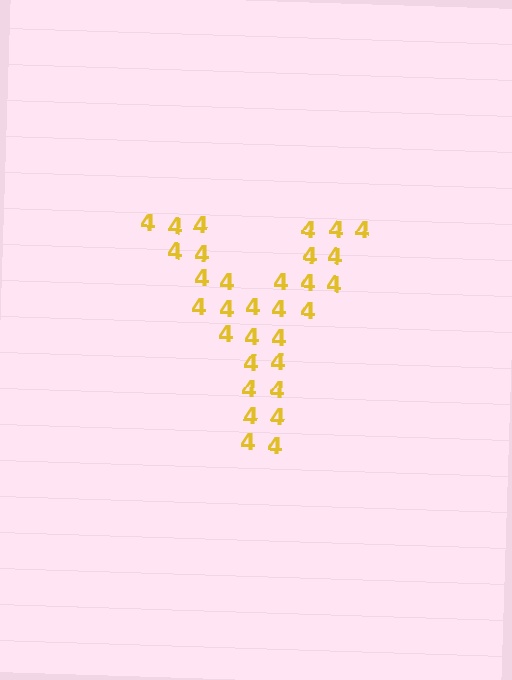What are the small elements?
The small elements are digit 4's.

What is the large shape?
The large shape is the letter Y.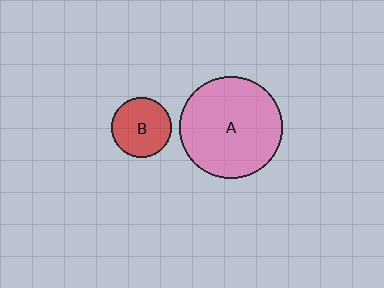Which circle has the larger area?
Circle A (pink).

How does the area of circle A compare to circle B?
Approximately 2.9 times.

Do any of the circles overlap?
No, none of the circles overlap.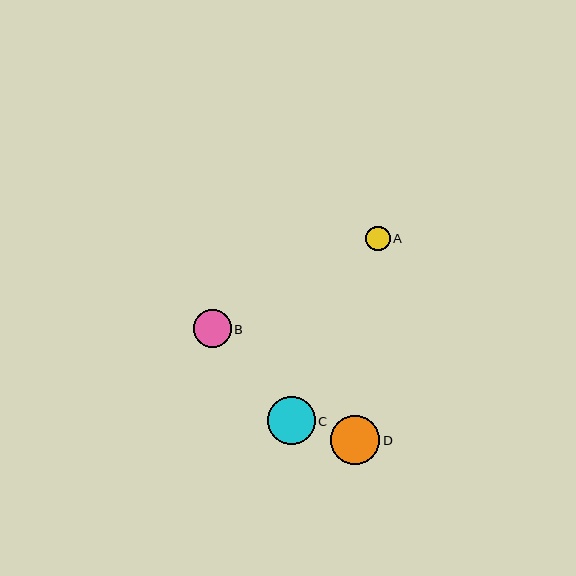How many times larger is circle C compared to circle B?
Circle C is approximately 1.3 times the size of circle B.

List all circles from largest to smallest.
From largest to smallest: D, C, B, A.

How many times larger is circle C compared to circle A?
Circle C is approximately 2.0 times the size of circle A.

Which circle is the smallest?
Circle A is the smallest with a size of approximately 24 pixels.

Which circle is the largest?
Circle D is the largest with a size of approximately 49 pixels.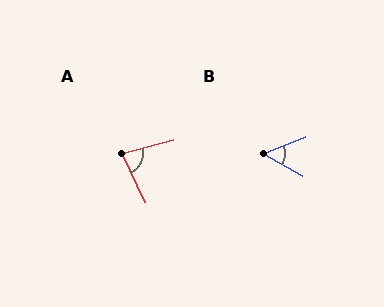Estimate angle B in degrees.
Approximately 51 degrees.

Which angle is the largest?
A, at approximately 80 degrees.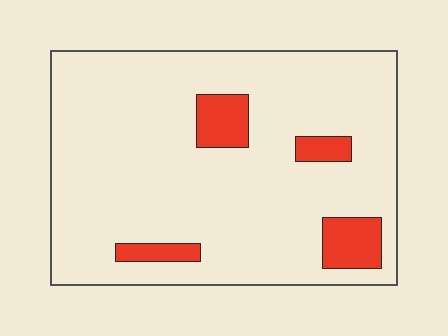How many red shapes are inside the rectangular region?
4.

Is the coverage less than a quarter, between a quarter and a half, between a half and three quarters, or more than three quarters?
Less than a quarter.